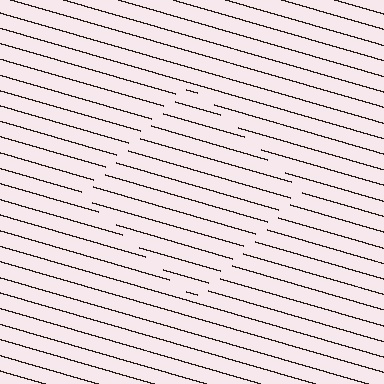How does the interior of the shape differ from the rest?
The interior of the shape contains the same grating, shifted by half a period — the contour is defined by the phase discontinuity where line-ends from the inner and outer gratings abut.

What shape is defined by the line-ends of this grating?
An illusory square. The interior of the shape contains the same grating, shifted by half a period — the contour is defined by the phase discontinuity where line-ends from the inner and outer gratings abut.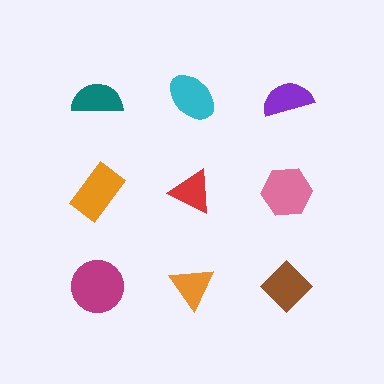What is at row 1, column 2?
A cyan ellipse.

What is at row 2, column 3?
A pink hexagon.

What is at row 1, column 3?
A purple semicircle.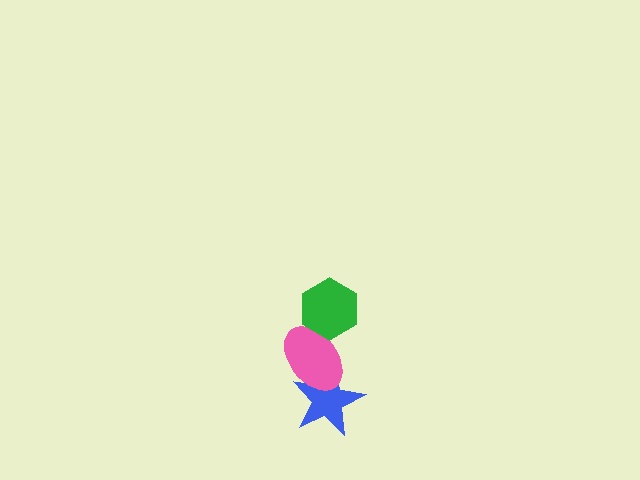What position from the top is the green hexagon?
The green hexagon is 1st from the top.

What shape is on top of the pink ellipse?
The green hexagon is on top of the pink ellipse.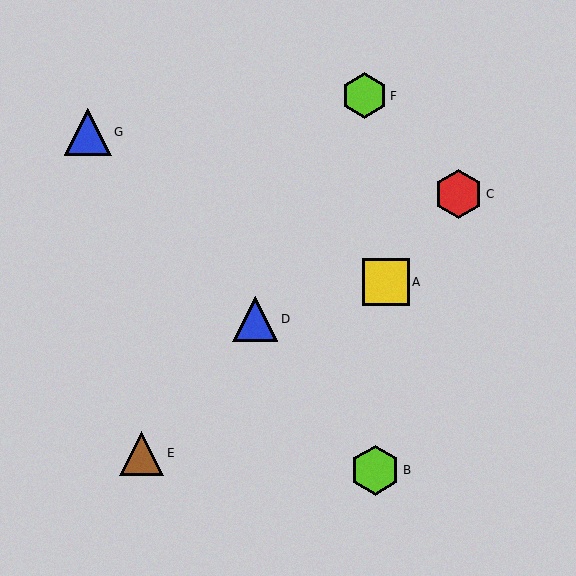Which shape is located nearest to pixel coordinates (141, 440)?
The brown triangle (labeled E) at (142, 453) is nearest to that location.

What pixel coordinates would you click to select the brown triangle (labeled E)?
Click at (142, 453) to select the brown triangle E.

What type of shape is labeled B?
Shape B is a lime hexagon.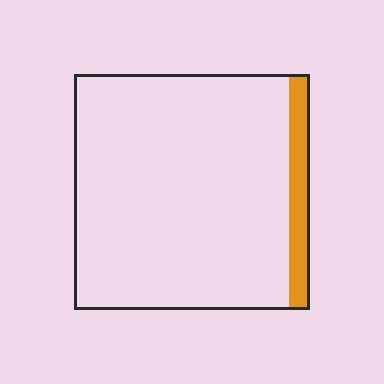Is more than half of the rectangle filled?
No.